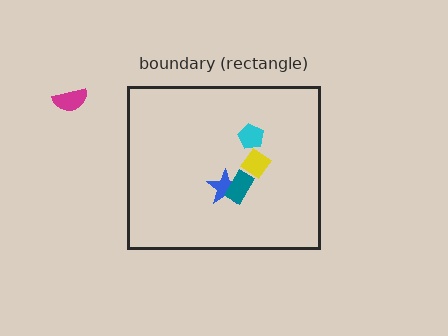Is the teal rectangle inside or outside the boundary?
Inside.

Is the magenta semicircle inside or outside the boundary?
Outside.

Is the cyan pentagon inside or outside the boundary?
Inside.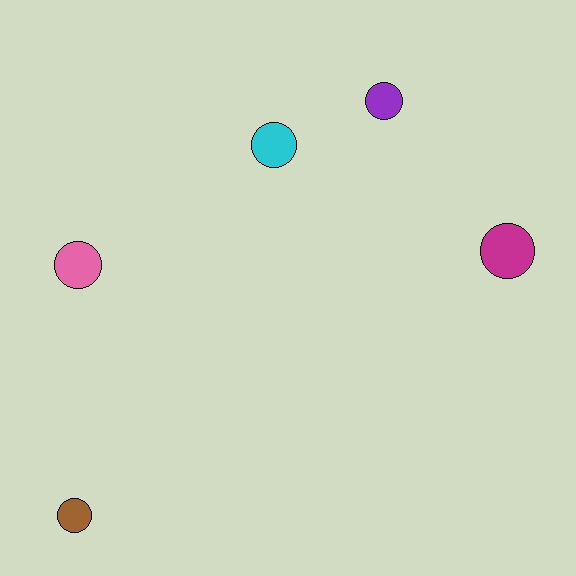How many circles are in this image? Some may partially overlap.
There are 5 circles.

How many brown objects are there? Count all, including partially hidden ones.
There is 1 brown object.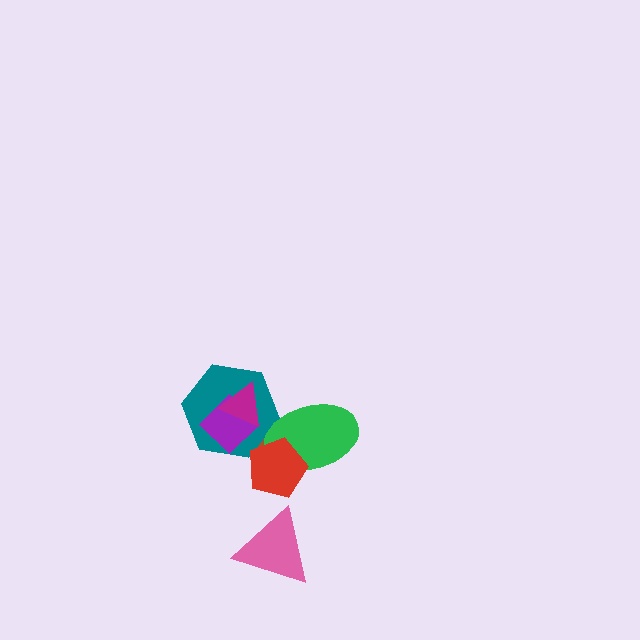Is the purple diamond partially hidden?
Yes, it is partially covered by another shape.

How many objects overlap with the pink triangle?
0 objects overlap with the pink triangle.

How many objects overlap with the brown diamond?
5 objects overlap with the brown diamond.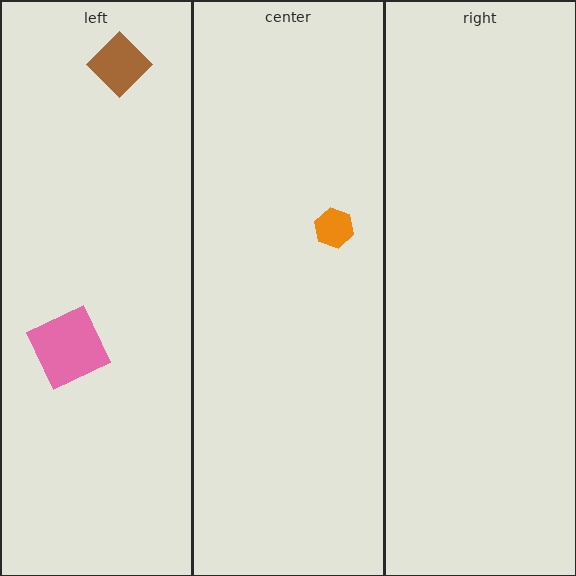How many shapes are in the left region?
2.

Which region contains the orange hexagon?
The center region.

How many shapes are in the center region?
1.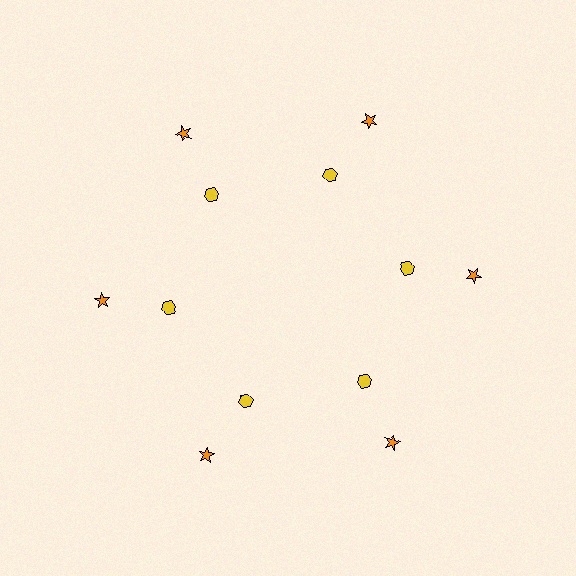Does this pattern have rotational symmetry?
Yes, this pattern has 6-fold rotational symmetry. It looks the same after rotating 60 degrees around the center.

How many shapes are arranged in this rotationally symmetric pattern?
There are 12 shapes, arranged in 6 groups of 2.